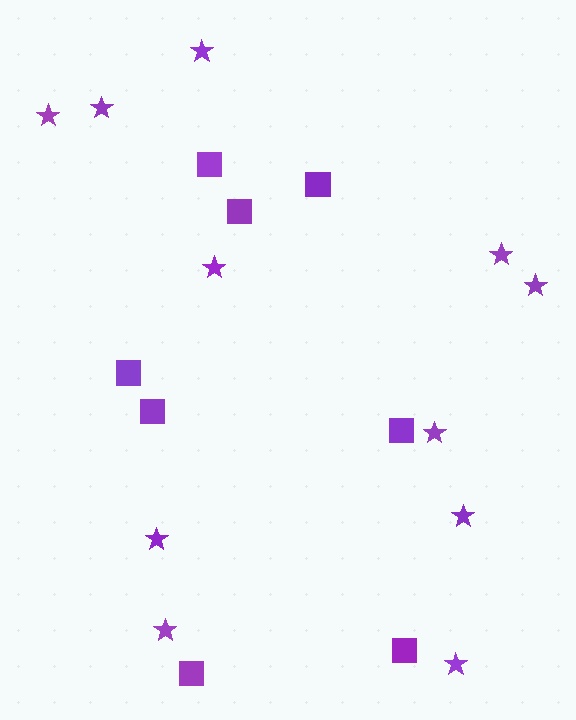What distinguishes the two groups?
There are 2 groups: one group of squares (8) and one group of stars (11).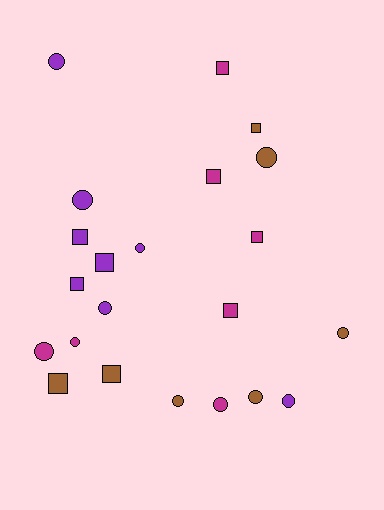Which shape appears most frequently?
Circle, with 12 objects.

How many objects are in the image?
There are 22 objects.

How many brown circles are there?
There are 4 brown circles.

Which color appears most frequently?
Purple, with 8 objects.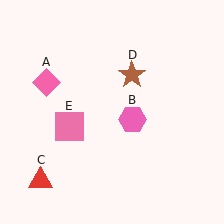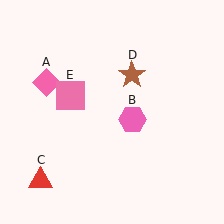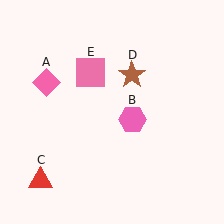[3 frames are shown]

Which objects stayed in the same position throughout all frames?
Pink diamond (object A) and pink hexagon (object B) and red triangle (object C) and brown star (object D) remained stationary.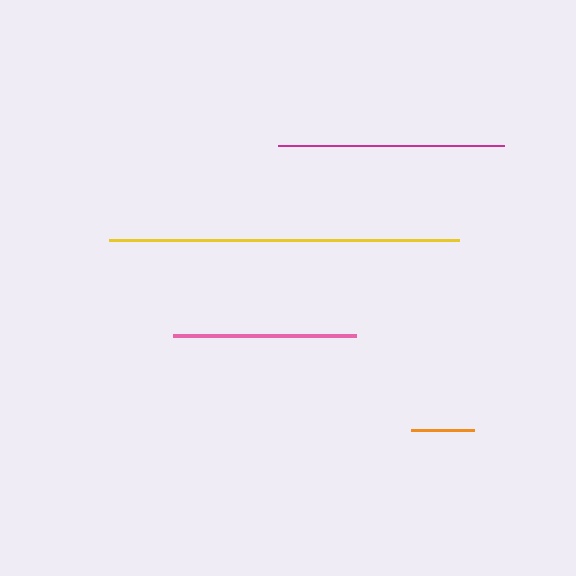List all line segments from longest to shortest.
From longest to shortest: yellow, magenta, pink, orange.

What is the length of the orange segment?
The orange segment is approximately 63 pixels long.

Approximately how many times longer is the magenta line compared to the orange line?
The magenta line is approximately 3.6 times the length of the orange line.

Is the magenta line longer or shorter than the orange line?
The magenta line is longer than the orange line.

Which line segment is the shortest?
The orange line is the shortest at approximately 63 pixels.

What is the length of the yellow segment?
The yellow segment is approximately 349 pixels long.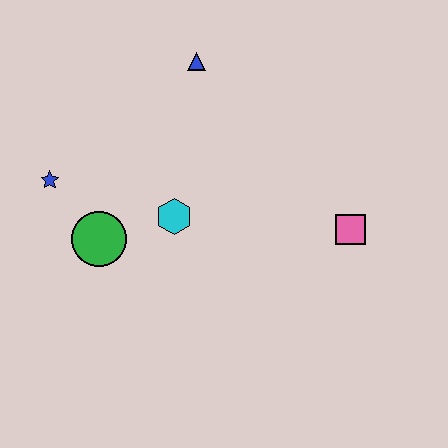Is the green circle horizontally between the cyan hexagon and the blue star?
Yes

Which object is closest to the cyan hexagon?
The green circle is closest to the cyan hexagon.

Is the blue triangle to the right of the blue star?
Yes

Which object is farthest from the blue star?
The pink square is farthest from the blue star.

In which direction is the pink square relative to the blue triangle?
The pink square is below the blue triangle.